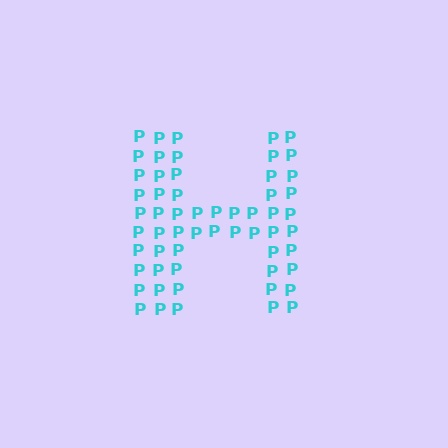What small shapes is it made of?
It is made of small letter P's.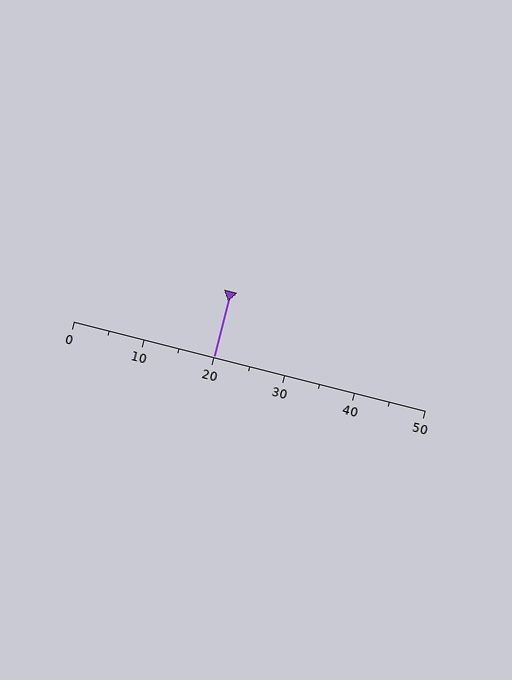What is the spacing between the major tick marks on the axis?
The major ticks are spaced 10 apart.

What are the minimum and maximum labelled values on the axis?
The axis runs from 0 to 50.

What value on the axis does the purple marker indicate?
The marker indicates approximately 20.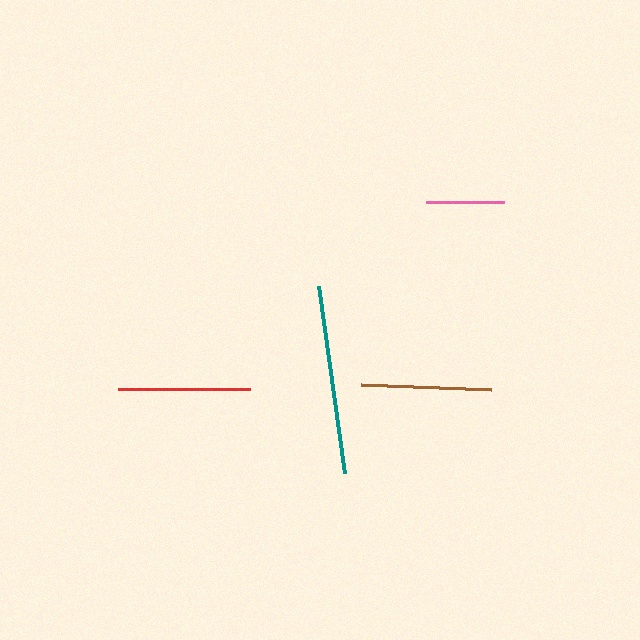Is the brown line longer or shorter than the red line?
The red line is longer than the brown line.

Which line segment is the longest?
The teal line is the longest at approximately 189 pixels.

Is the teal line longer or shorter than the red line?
The teal line is longer than the red line.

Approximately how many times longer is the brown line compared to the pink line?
The brown line is approximately 1.7 times the length of the pink line.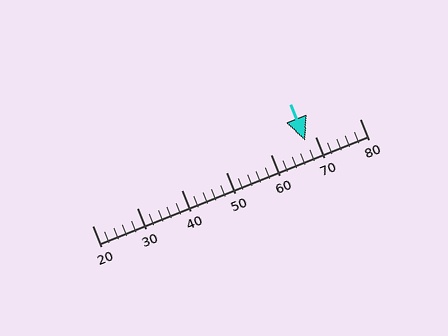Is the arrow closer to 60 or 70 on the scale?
The arrow is closer to 70.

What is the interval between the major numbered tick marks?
The major tick marks are spaced 10 units apart.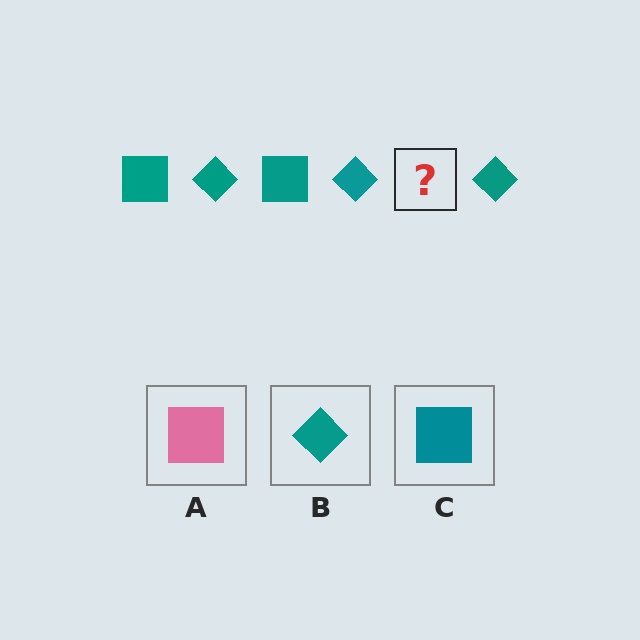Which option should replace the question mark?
Option C.